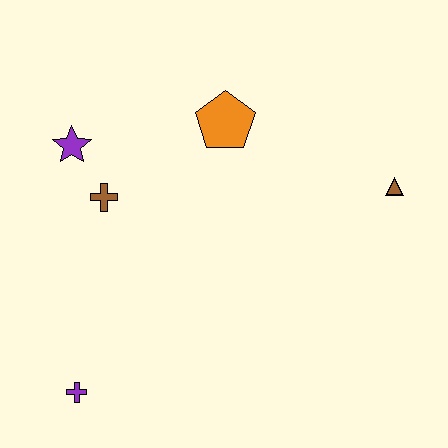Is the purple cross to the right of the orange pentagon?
No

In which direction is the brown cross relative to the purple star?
The brown cross is below the purple star.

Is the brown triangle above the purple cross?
Yes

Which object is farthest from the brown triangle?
The purple cross is farthest from the brown triangle.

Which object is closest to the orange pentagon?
The brown cross is closest to the orange pentagon.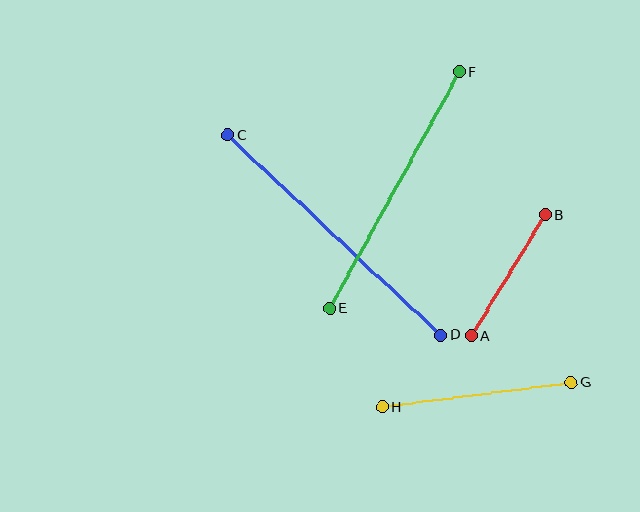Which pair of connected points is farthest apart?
Points C and D are farthest apart.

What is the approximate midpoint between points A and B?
The midpoint is at approximately (508, 275) pixels.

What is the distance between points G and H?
The distance is approximately 190 pixels.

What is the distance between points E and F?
The distance is approximately 270 pixels.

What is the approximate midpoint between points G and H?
The midpoint is at approximately (477, 395) pixels.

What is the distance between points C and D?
The distance is approximately 292 pixels.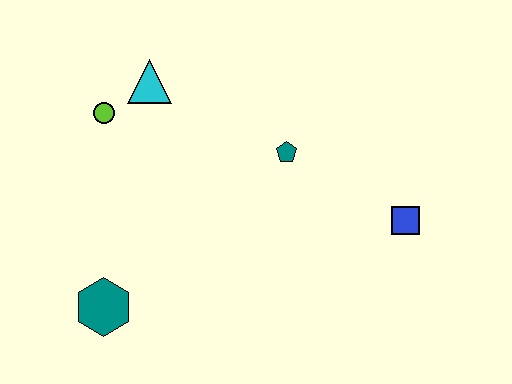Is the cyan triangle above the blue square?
Yes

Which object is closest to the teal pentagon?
The blue square is closest to the teal pentagon.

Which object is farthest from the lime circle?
The blue square is farthest from the lime circle.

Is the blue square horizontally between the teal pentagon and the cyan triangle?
No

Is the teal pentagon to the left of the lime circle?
No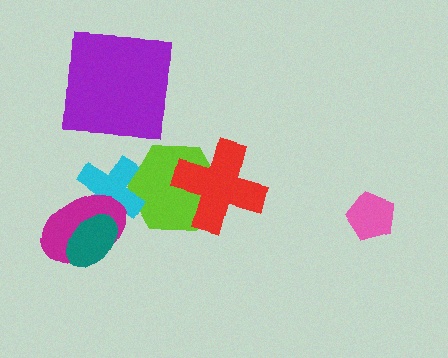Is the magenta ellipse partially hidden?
Yes, it is partially covered by another shape.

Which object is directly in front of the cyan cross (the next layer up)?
The magenta ellipse is directly in front of the cyan cross.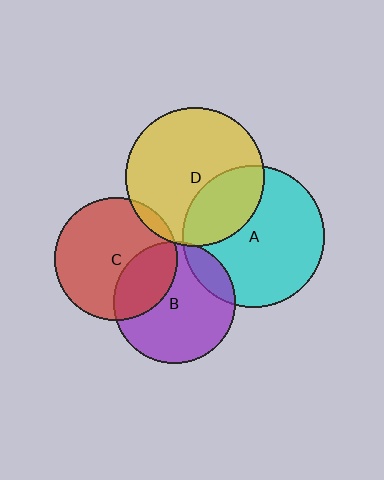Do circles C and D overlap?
Yes.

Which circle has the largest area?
Circle A (cyan).